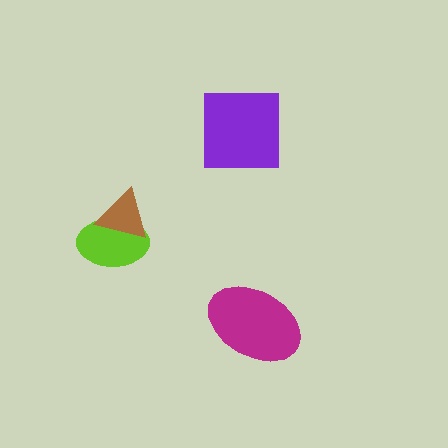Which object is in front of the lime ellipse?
The brown triangle is in front of the lime ellipse.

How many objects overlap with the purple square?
0 objects overlap with the purple square.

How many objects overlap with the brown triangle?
1 object overlaps with the brown triangle.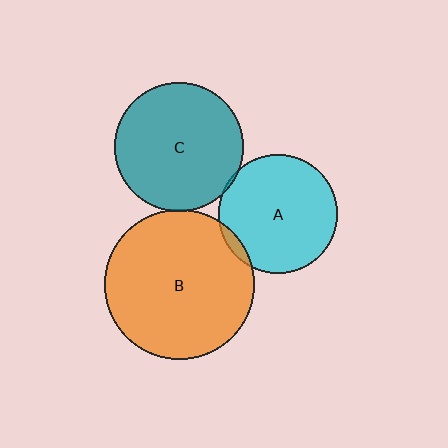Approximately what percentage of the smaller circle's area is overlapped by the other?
Approximately 5%.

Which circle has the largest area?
Circle B (orange).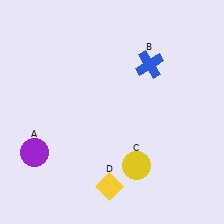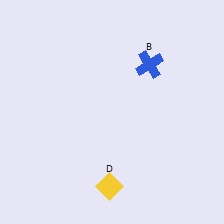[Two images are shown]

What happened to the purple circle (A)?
The purple circle (A) was removed in Image 2. It was in the bottom-left area of Image 1.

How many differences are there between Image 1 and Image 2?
There are 2 differences between the two images.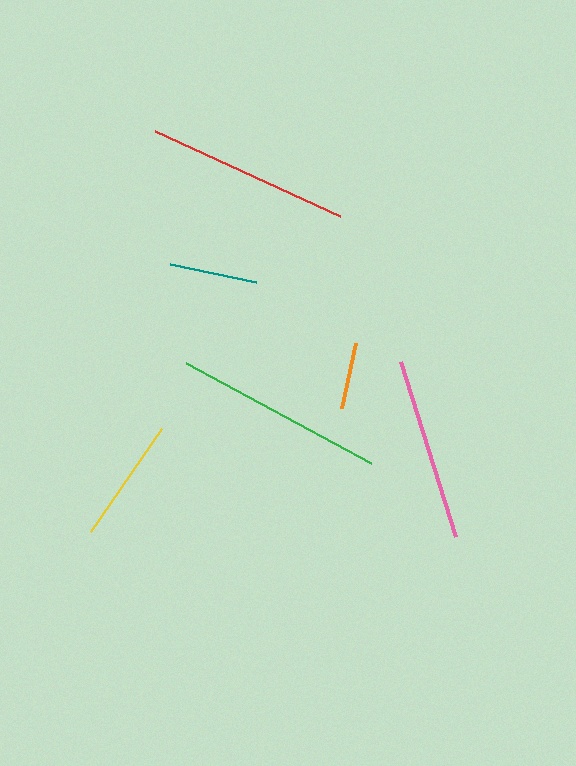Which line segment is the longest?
The green line is the longest at approximately 210 pixels.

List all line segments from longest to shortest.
From longest to shortest: green, red, pink, yellow, teal, orange.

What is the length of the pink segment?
The pink segment is approximately 183 pixels long.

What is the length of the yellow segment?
The yellow segment is approximately 125 pixels long.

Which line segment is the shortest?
The orange line is the shortest at approximately 67 pixels.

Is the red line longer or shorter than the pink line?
The red line is longer than the pink line.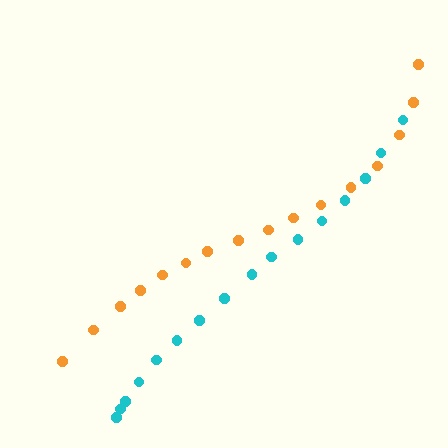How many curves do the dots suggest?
There are 2 distinct paths.